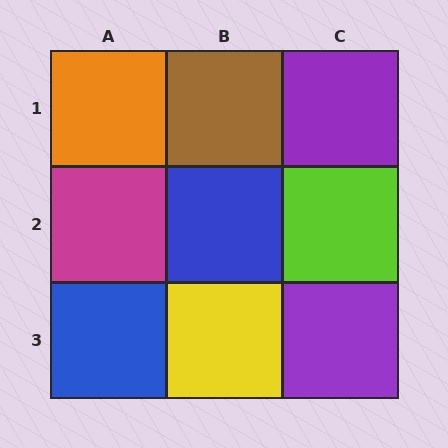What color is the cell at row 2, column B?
Blue.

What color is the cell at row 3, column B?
Yellow.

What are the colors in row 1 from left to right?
Orange, brown, purple.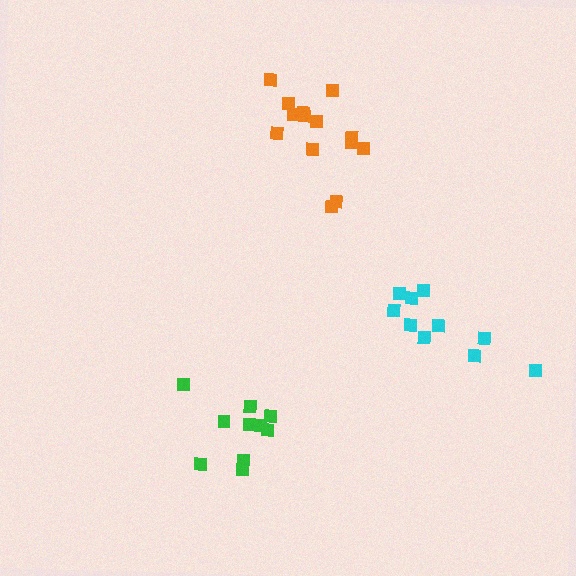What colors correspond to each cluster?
The clusters are colored: orange, green, cyan.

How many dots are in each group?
Group 1: 14 dots, Group 2: 10 dots, Group 3: 10 dots (34 total).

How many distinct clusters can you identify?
There are 3 distinct clusters.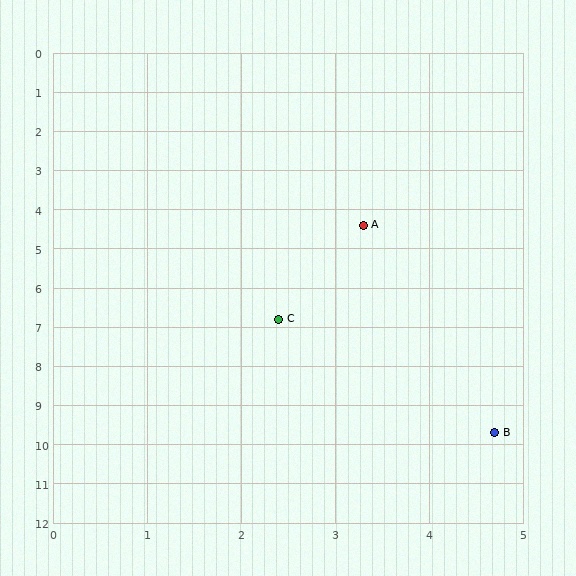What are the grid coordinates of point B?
Point B is at approximately (4.7, 9.7).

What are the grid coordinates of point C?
Point C is at approximately (2.4, 6.8).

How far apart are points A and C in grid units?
Points A and C are about 2.6 grid units apart.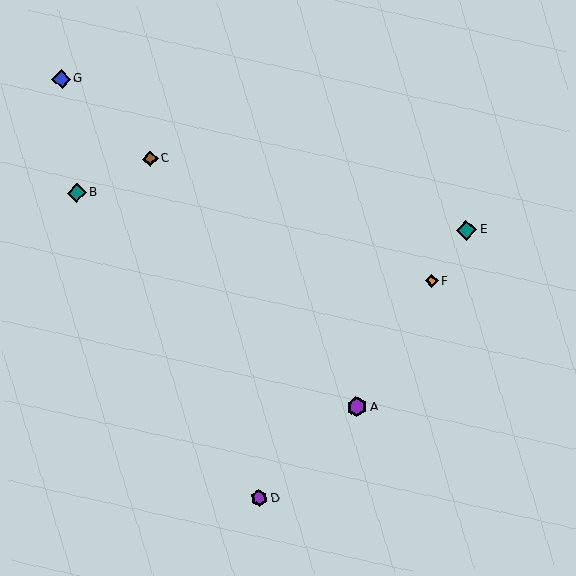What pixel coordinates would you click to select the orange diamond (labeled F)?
Click at (432, 281) to select the orange diamond F.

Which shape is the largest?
The teal diamond (labeled E) is the largest.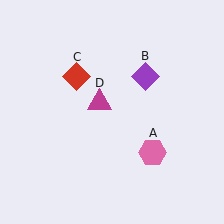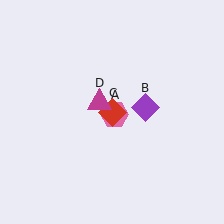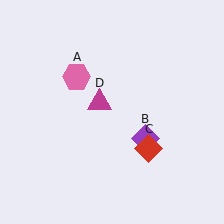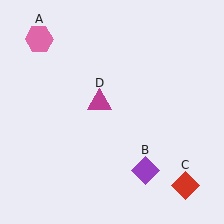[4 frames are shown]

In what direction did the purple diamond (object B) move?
The purple diamond (object B) moved down.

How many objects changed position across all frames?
3 objects changed position: pink hexagon (object A), purple diamond (object B), red diamond (object C).